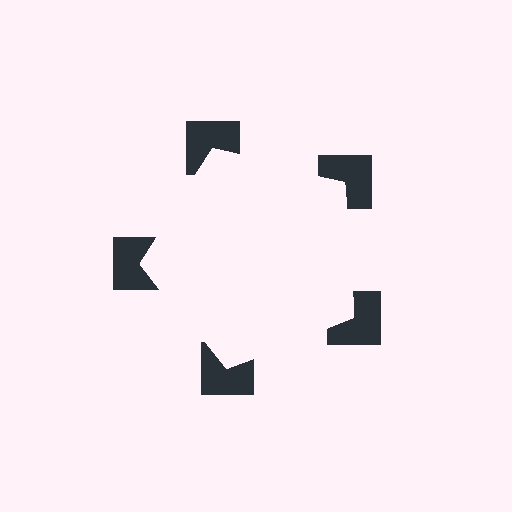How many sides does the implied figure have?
5 sides.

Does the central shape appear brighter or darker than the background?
It typically appears slightly brighter than the background, even though no actual brightness change is drawn.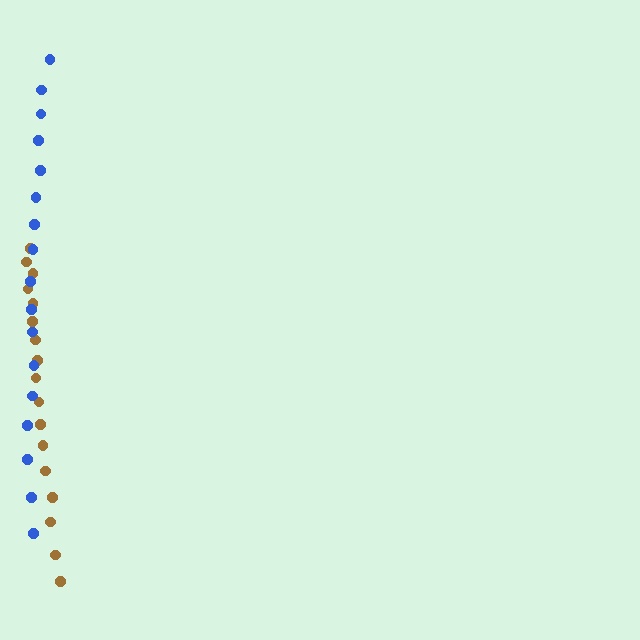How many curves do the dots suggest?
There are 2 distinct paths.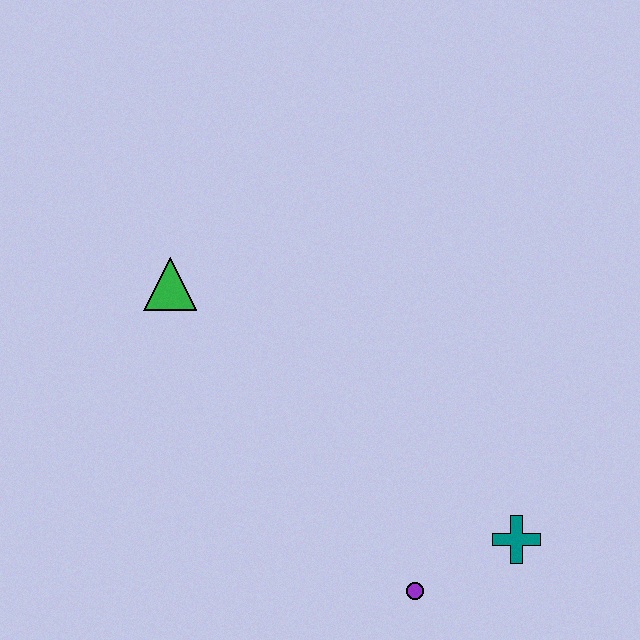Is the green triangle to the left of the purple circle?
Yes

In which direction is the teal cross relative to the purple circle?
The teal cross is to the right of the purple circle.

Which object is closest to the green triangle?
The purple circle is closest to the green triangle.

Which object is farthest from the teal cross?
The green triangle is farthest from the teal cross.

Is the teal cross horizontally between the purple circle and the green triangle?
No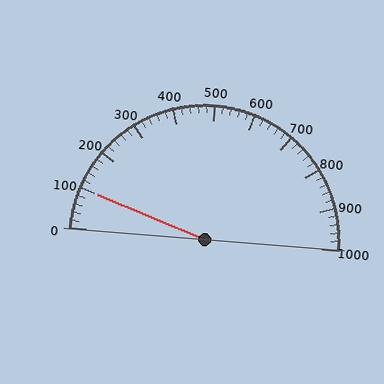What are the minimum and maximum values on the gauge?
The gauge ranges from 0 to 1000.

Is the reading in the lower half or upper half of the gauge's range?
The reading is in the lower half of the range (0 to 1000).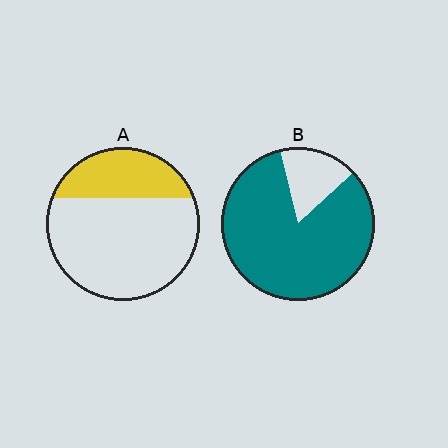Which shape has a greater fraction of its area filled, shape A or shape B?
Shape B.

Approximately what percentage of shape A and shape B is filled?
A is approximately 30% and B is approximately 85%.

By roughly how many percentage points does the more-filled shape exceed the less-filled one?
By roughly 55 percentage points (B over A).